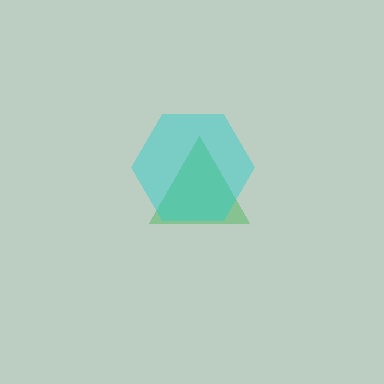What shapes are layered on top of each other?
The layered shapes are: a green triangle, a cyan hexagon.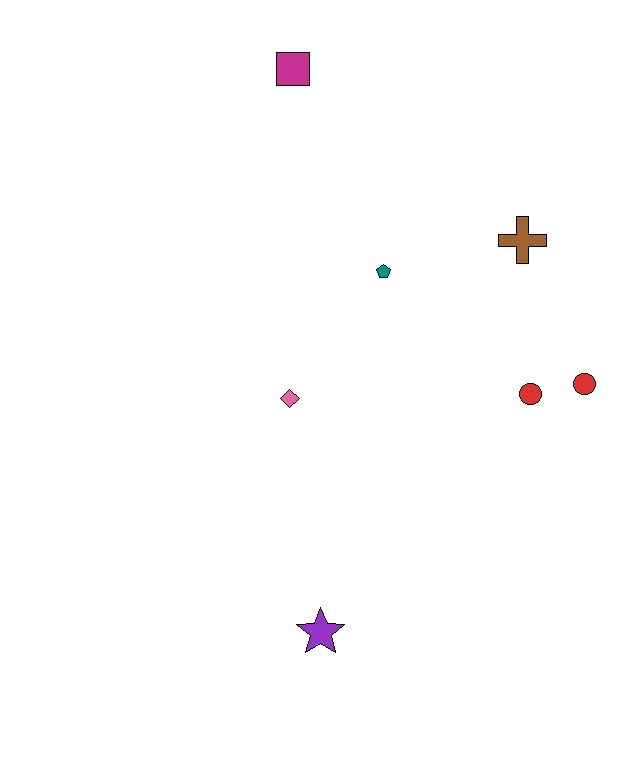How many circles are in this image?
There are 2 circles.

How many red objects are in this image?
There are 2 red objects.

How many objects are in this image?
There are 7 objects.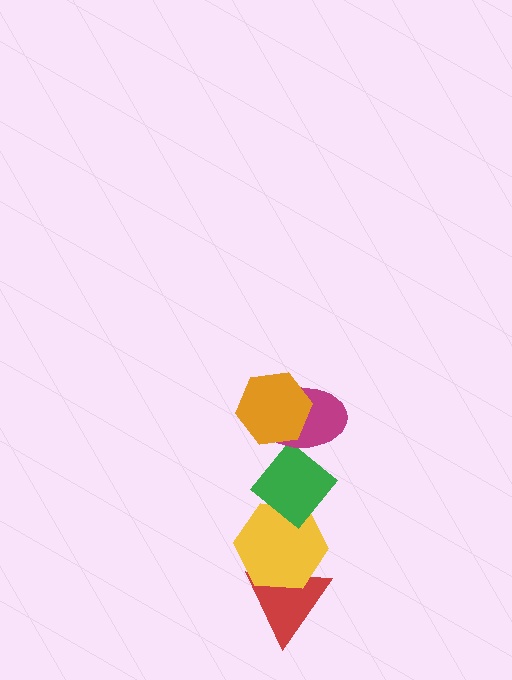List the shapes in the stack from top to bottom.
From top to bottom: the orange hexagon, the magenta ellipse, the green diamond, the yellow hexagon, the red triangle.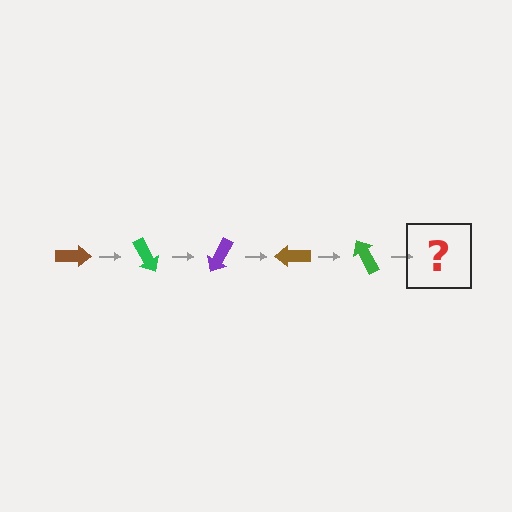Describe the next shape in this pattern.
It should be a purple arrow, rotated 300 degrees from the start.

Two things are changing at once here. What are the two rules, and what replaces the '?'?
The two rules are that it rotates 60 degrees each step and the color cycles through brown, green, and purple. The '?' should be a purple arrow, rotated 300 degrees from the start.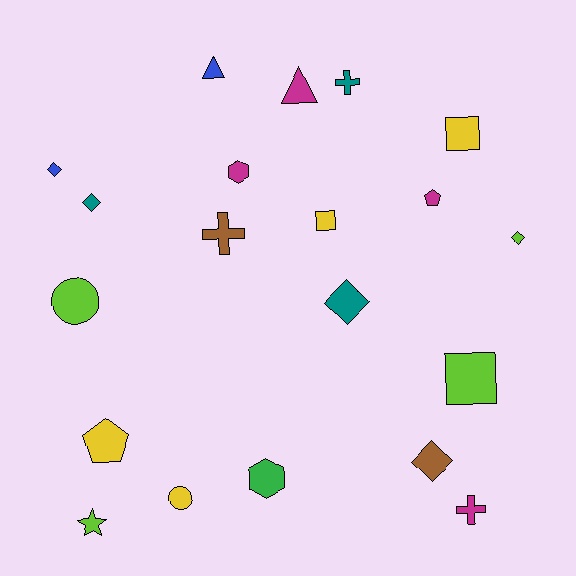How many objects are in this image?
There are 20 objects.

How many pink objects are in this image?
There are no pink objects.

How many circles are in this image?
There are 2 circles.